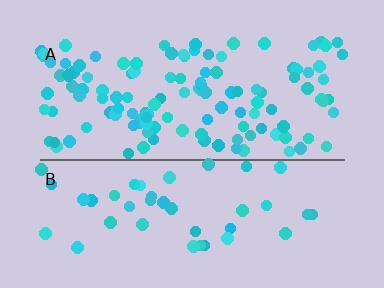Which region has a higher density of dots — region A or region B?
A (the top).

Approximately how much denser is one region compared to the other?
Approximately 2.7× — region A over region B.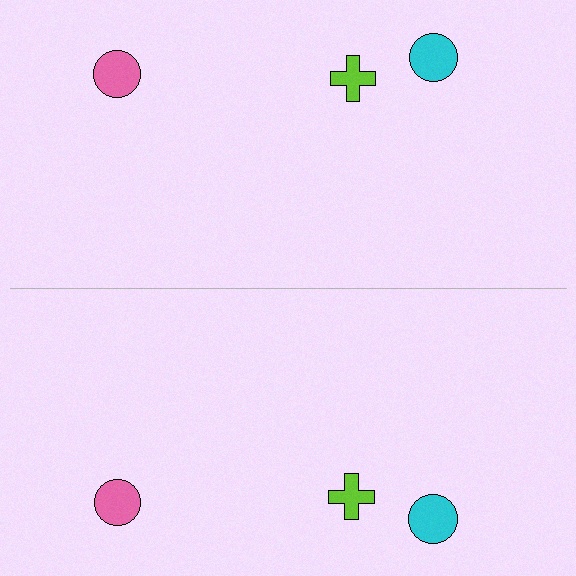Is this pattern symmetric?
Yes, this pattern has bilateral (reflection) symmetry.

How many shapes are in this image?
There are 6 shapes in this image.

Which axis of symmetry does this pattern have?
The pattern has a horizontal axis of symmetry running through the center of the image.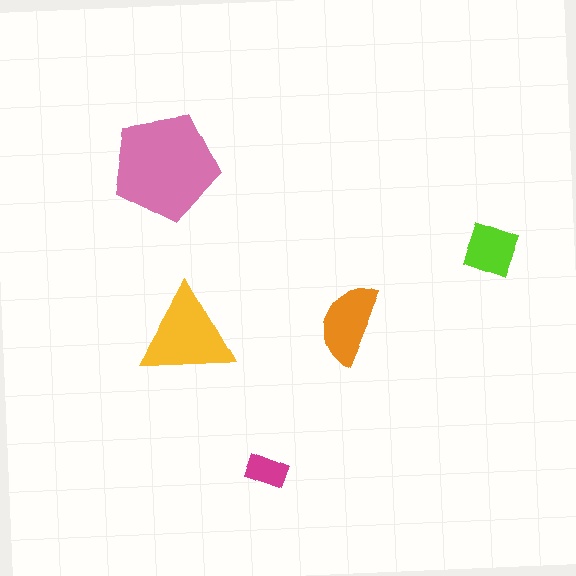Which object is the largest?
The pink pentagon.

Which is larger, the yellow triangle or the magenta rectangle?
The yellow triangle.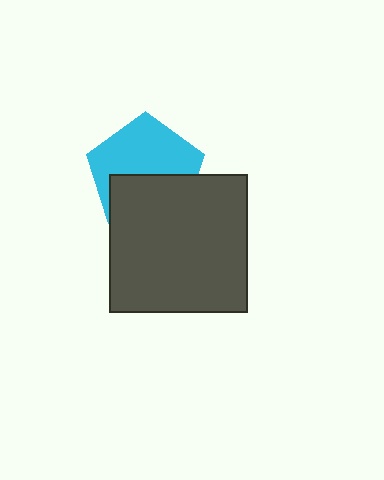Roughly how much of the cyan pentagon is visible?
About half of it is visible (roughly 56%).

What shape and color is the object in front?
The object in front is a dark gray square.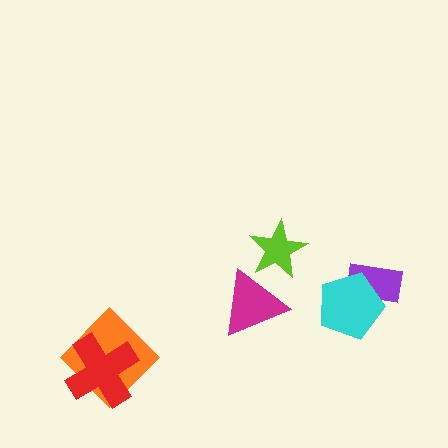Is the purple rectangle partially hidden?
Yes, it is partially covered by another shape.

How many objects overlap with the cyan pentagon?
1 object overlaps with the cyan pentagon.